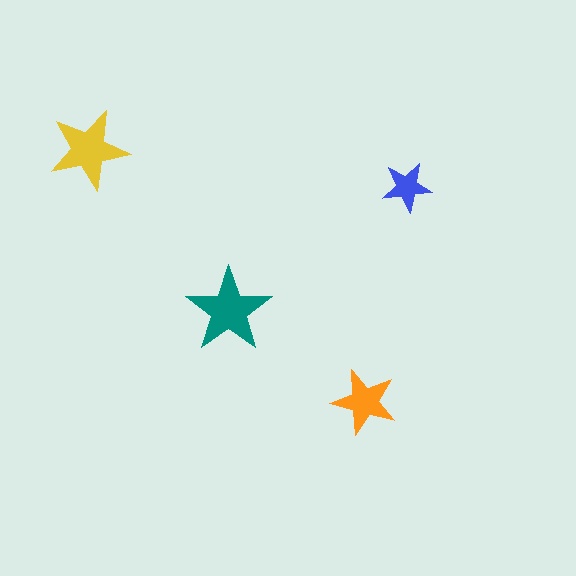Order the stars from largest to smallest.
the teal one, the yellow one, the orange one, the blue one.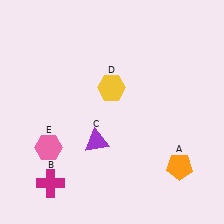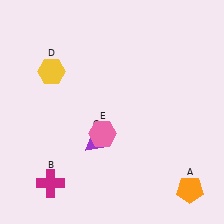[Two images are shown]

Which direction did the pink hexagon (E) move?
The pink hexagon (E) moved right.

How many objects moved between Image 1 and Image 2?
3 objects moved between the two images.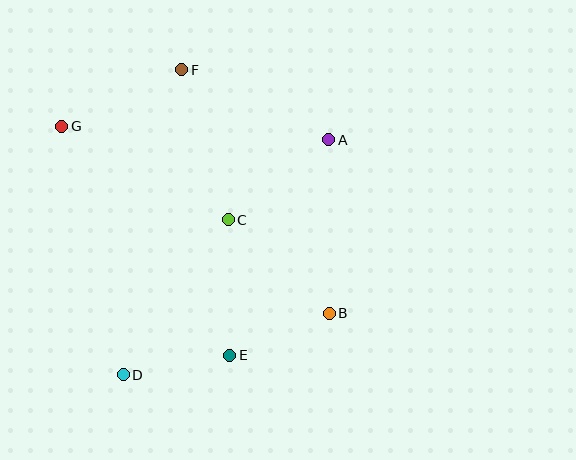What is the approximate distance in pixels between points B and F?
The distance between B and F is approximately 285 pixels.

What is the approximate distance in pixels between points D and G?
The distance between D and G is approximately 256 pixels.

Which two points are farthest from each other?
Points B and G are farthest from each other.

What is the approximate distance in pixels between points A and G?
The distance between A and G is approximately 267 pixels.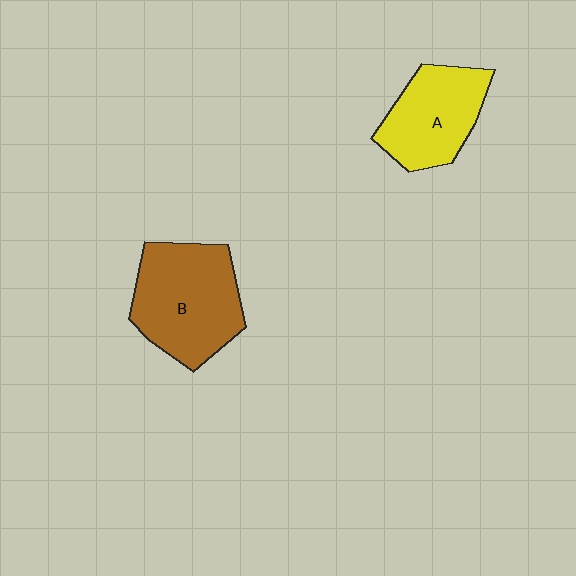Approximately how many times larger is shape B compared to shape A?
Approximately 1.3 times.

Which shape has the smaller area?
Shape A (yellow).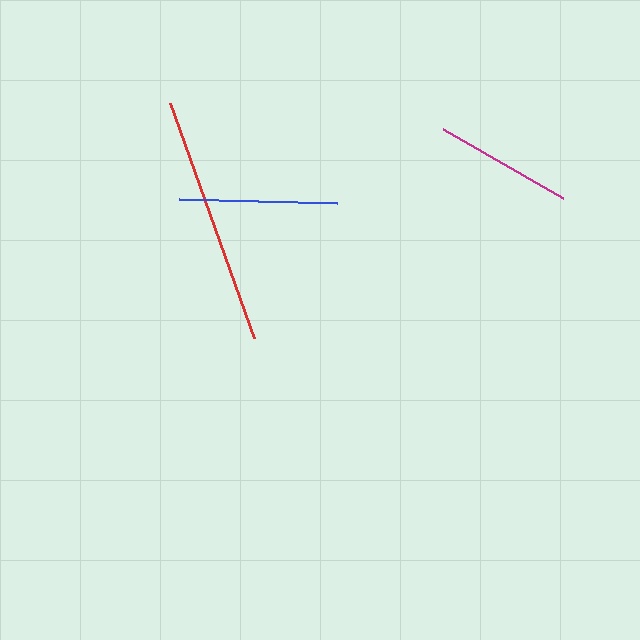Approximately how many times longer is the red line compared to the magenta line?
The red line is approximately 1.8 times the length of the magenta line.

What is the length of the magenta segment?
The magenta segment is approximately 139 pixels long.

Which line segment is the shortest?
The magenta line is the shortest at approximately 139 pixels.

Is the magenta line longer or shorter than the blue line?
The blue line is longer than the magenta line.